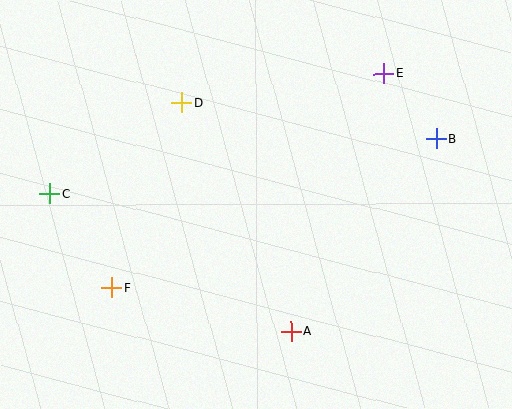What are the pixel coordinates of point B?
Point B is at (436, 139).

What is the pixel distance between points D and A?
The distance between D and A is 253 pixels.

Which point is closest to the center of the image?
Point D at (181, 103) is closest to the center.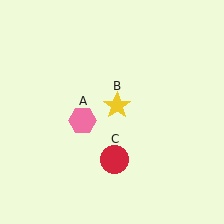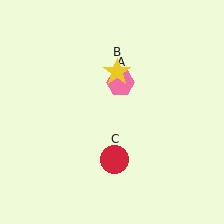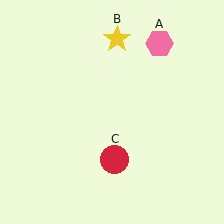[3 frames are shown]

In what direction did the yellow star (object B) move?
The yellow star (object B) moved up.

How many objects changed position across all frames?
2 objects changed position: pink hexagon (object A), yellow star (object B).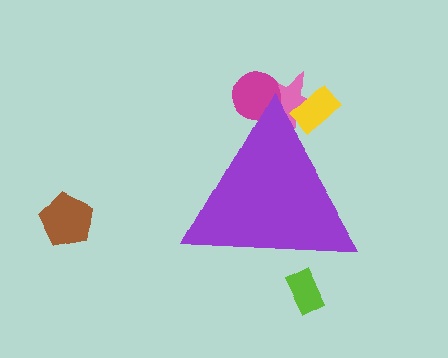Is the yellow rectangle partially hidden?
Yes, the yellow rectangle is partially hidden behind the purple triangle.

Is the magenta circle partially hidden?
Yes, the magenta circle is partially hidden behind the purple triangle.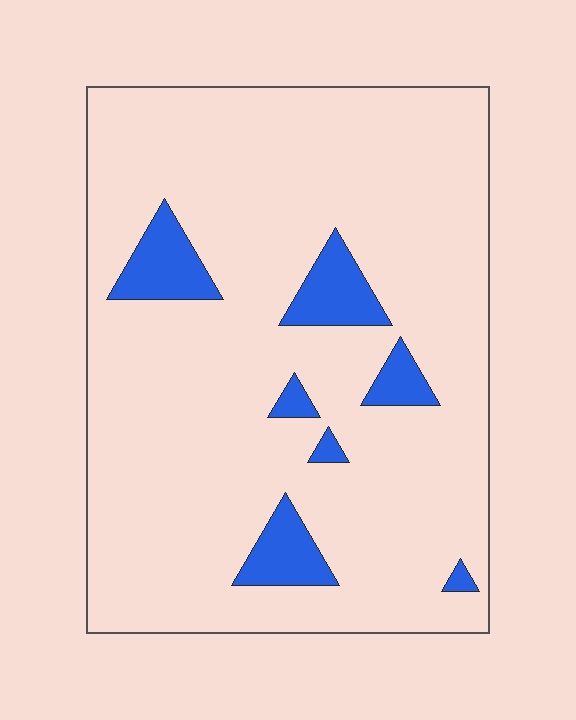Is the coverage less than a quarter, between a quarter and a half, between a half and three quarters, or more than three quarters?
Less than a quarter.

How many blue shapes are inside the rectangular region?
7.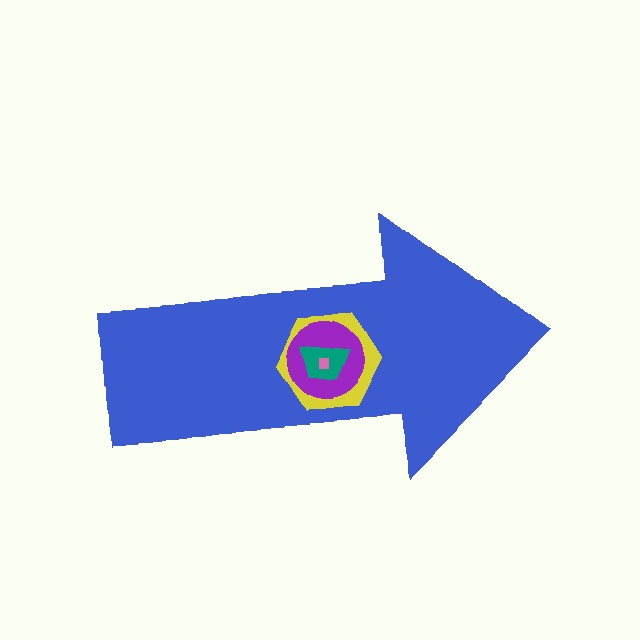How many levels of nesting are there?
5.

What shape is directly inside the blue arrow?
The yellow hexagon.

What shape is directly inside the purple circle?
The teal trapezoid.